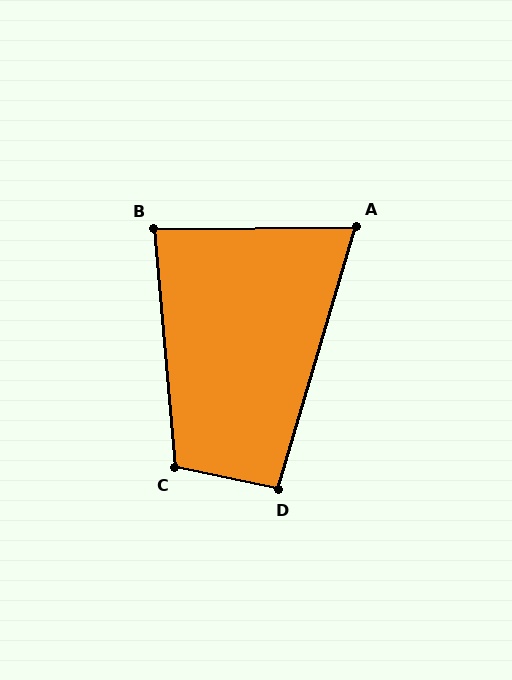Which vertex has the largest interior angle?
C, at approximately 107 degrees.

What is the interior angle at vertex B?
Approximately 86 degrees (approximately right).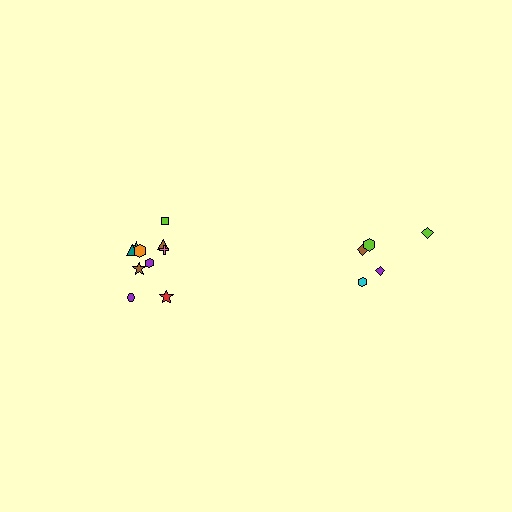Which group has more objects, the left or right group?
The left group.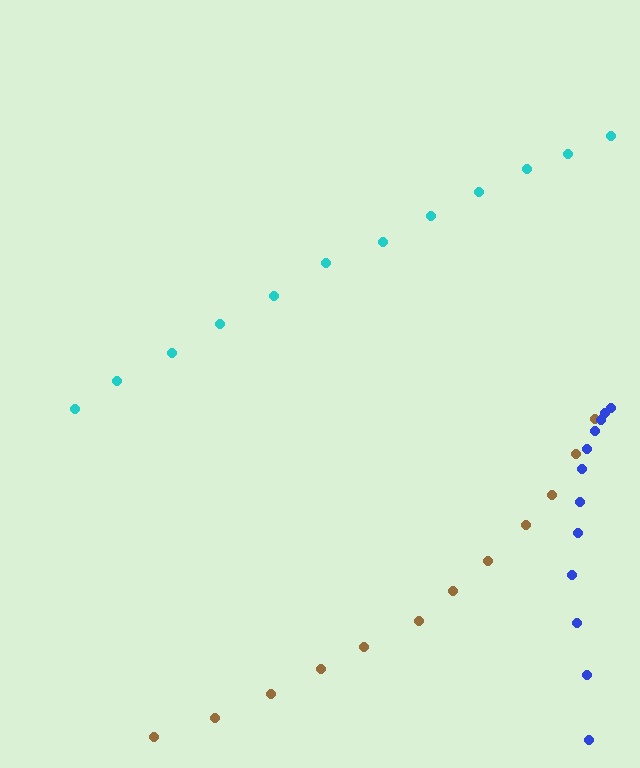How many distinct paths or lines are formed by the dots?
There are 3 distinct paths.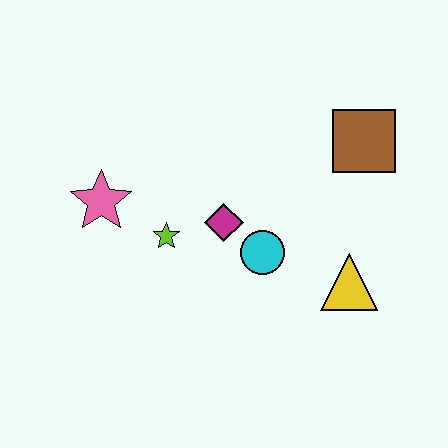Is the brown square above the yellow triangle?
Yes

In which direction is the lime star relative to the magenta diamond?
The lime star is to the left of the magenta diamond.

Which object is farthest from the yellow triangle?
The pink star is farthest from the yellow triangle.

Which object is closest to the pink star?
The lime star is closest to the pink star.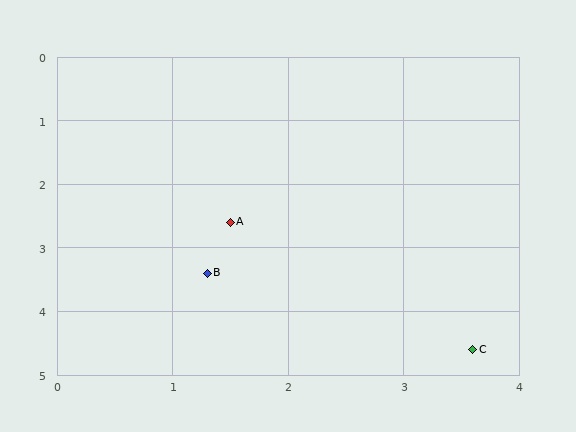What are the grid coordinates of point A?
Point A is at approximately (1.5, 2.6).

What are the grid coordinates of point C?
Point C is at approximately (3.6, 4.6).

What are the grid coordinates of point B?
Point B is at approximately (1.3, 3.4).